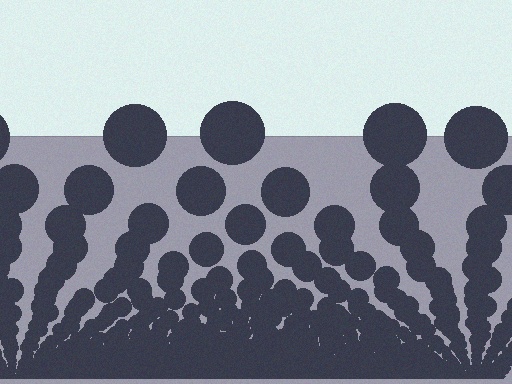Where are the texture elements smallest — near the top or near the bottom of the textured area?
Near the bottom.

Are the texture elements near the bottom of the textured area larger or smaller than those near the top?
Smaller. The gradient is inverted — elements near the bottom are smaller and denser.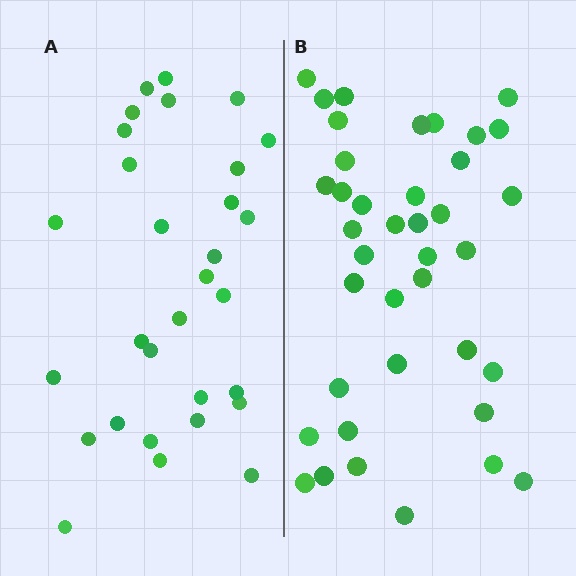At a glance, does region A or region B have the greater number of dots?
Region B (the right region) has more dots.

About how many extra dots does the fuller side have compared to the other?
Region B has roughly 8 or so more dots than region A.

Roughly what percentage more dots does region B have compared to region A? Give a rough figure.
About 30% more.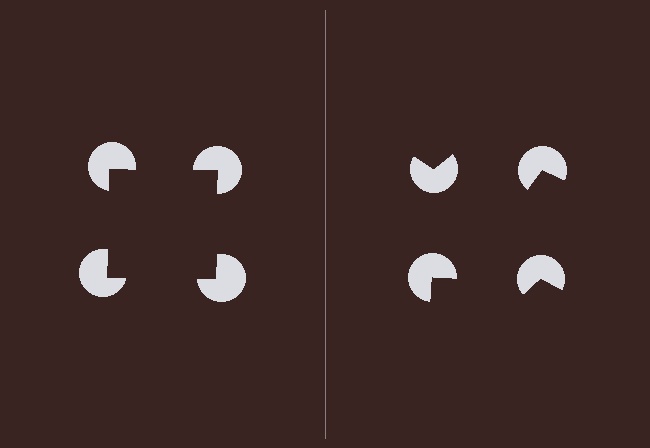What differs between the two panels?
The pac-man discs are positioned identically on both sides; only the wedge orientations differ. On the left they align to a square; on the right they are misaligned.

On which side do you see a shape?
An illusory square appears on the left side. On the right side the wedge cuts are rotated, so no coherent shape forms.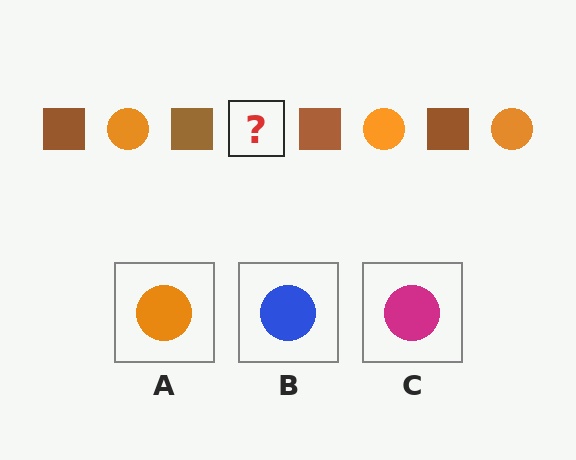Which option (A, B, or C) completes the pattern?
A.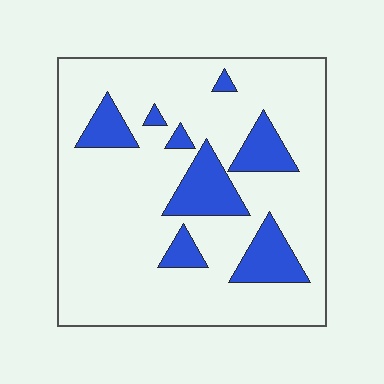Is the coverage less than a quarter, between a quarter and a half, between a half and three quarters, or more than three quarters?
Less than a quarter.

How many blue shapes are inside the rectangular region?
8.